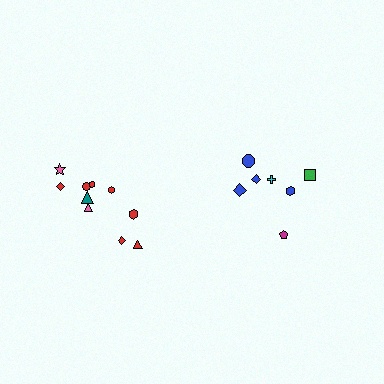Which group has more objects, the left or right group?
The left group.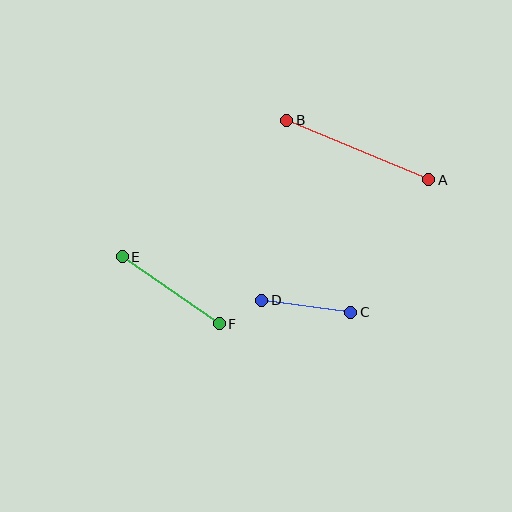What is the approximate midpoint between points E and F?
The midpoint is at approximately (171, 290) pixels.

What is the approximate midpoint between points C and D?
The midpoint is at approximately (306, 306) pixels.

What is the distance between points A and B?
The distance is approximately 154 pixels.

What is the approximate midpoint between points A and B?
The midpoint is at approximately (358, 150) pixels.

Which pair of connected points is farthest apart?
Points A and B are farthest apart.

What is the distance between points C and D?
The distance is approximately 90 pixels.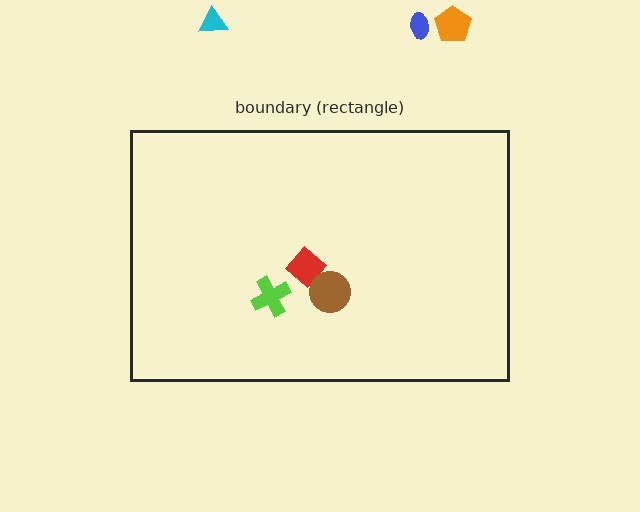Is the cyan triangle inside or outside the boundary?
Outside.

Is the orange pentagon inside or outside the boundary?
Outside.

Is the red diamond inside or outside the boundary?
Inside.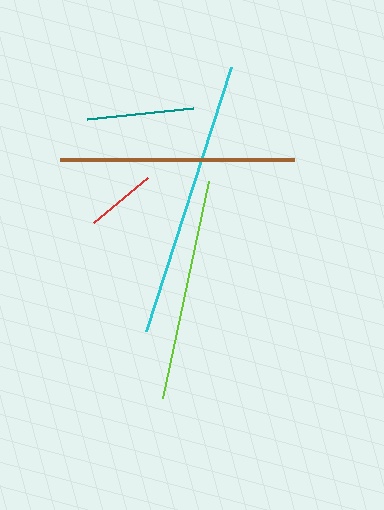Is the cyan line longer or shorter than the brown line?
The cyan line is longer than the brown line.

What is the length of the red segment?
The red segment is approximately 71 pixels long.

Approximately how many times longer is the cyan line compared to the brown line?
The cyan line is approximately 1.2 times the length of the brown line.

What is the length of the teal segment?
The teal segment is approximately 106 pixels long.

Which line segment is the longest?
The cyan line is the longest at approximately 278 pixels.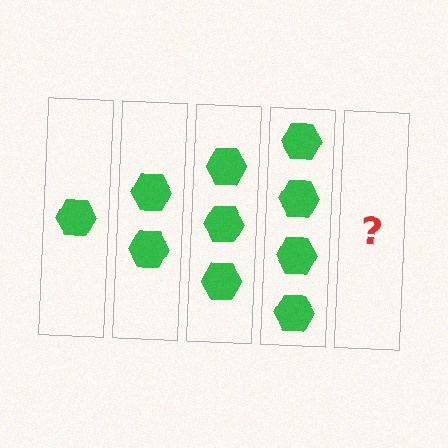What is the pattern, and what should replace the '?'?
The pattern is that each step adds one more hexagon. The '?' should be 5 hexagons.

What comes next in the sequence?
The next element should be 5 hexagons.